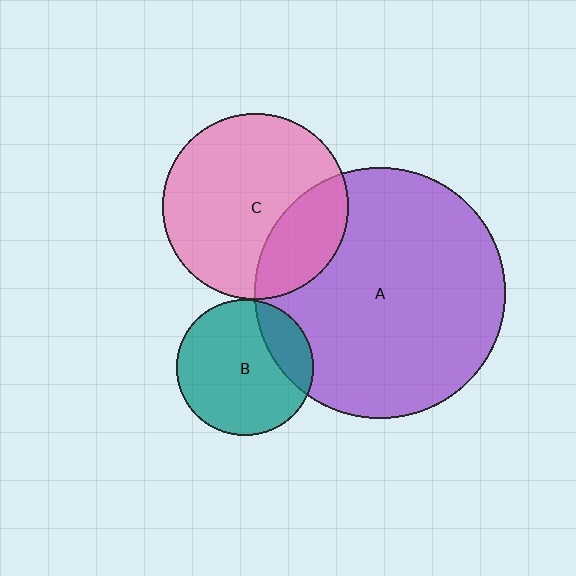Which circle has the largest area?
Circle A (purple).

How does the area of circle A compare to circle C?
Approximately 1.8 times.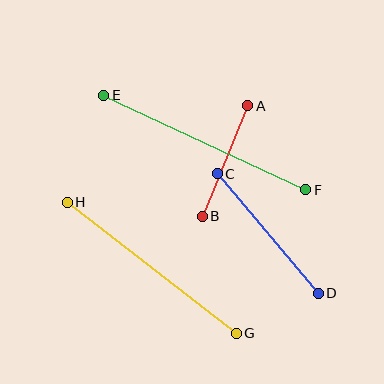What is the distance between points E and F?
The distance is approximately 223 pixels.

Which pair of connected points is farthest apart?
Points E and F are farthest apart.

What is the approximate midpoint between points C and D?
The midpoint is at approximately (268, 234) pixels.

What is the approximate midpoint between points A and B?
The midpoint is at approximately (225, 161) pixels.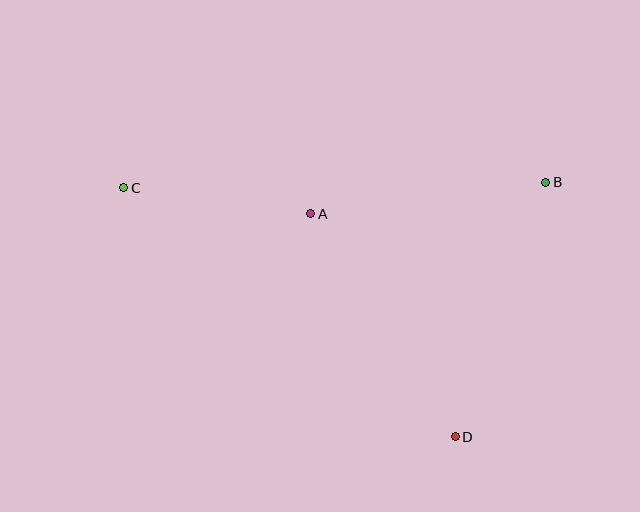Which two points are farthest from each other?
Points B and C are farthest from each other.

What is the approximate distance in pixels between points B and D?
The distance between B and D is approximately 270 pixels.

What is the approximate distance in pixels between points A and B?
The distance between A and B is approximately 237 pixels.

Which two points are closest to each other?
Points A and C are closest to each other.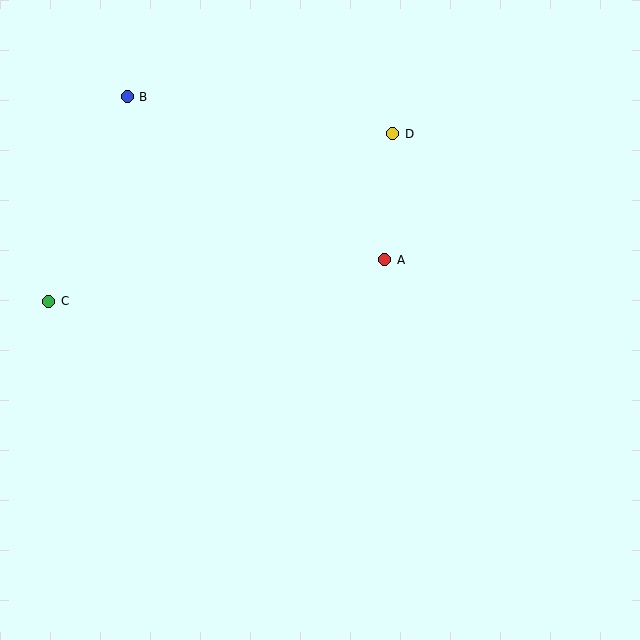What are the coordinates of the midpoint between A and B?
The midpoint between A and B is at (256, 178).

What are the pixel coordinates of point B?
Point B is at (127, 97).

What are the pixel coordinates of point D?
Point D is at (393, 134).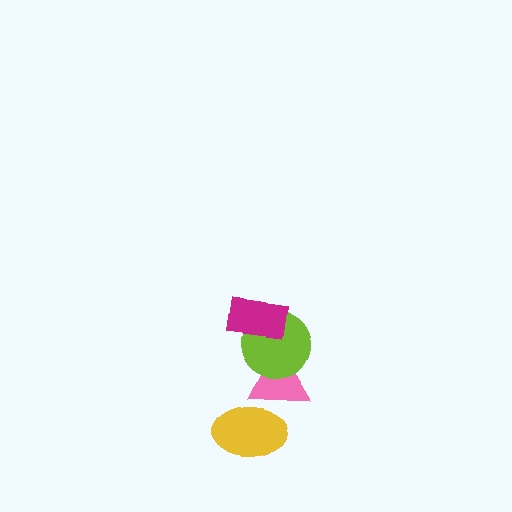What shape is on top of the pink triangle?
The lime circle is on top of the pink triangle.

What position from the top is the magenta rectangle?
The magenta rectangle is 1st from the top.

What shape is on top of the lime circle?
The magenta rectangle is on top of the lime circle.